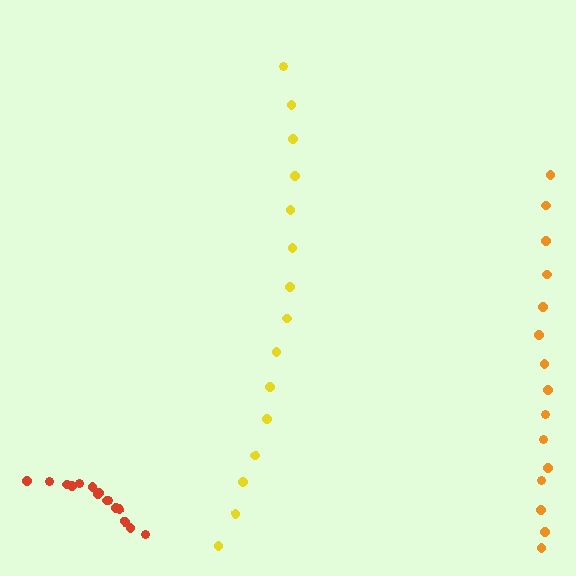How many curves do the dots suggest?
There are 3 distinct paths.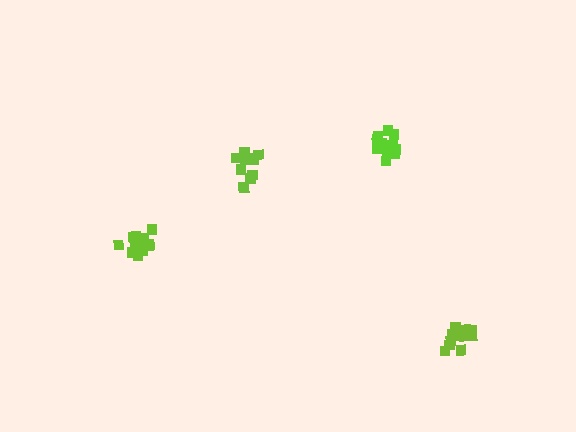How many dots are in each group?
Group 1: 13 dots, Group 2: 14 dots, Group 3: 18 dots, Group 4: 12 dots (57 total).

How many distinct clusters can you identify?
There are 4 distinct clusters.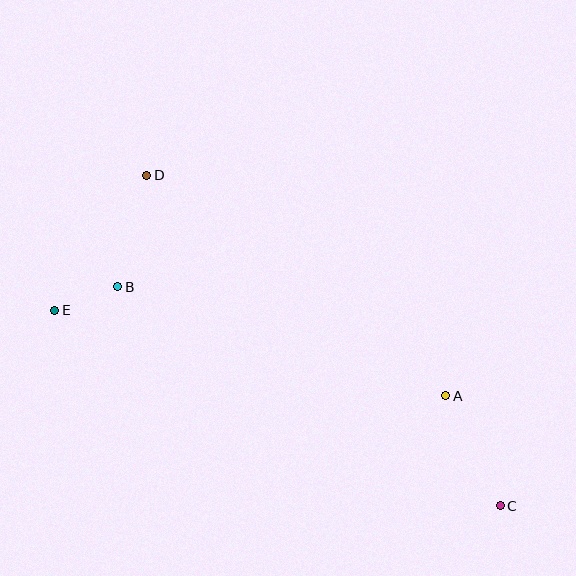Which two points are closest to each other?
Points B and E are closest to each other.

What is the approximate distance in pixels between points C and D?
The distance between C and D is approximately 484 pixels.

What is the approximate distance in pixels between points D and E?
The distance between D and E is approximately 163 pixels.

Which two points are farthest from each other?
Points C and E are farthest from each other.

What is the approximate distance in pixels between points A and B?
The distance between A and B is approximately 346 pixels.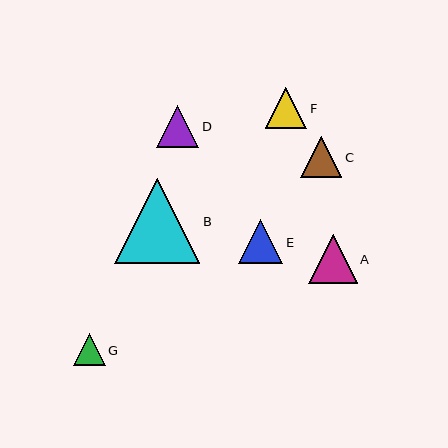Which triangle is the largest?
Triangle B is the largest with a size of approximately 85 pixels.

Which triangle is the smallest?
Triangle G is the smallest with a size of approximately 32 pixels.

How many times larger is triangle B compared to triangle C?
Triangle B is approximately 2.1 times the size of triangle C.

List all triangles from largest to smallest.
From largest to smallest: B, A, E, D, F, C, G.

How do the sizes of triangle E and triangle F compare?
Triangle E and triangle F are approximately the same size.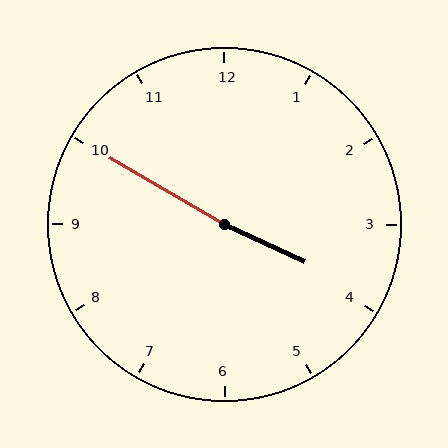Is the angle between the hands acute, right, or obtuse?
It is obtuse.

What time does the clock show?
3:50.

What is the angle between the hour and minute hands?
Approximately 175 degrees.